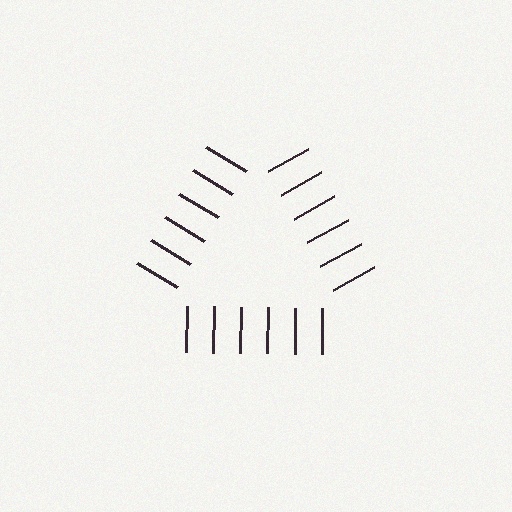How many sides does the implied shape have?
3 sides — the line-ends trace a triangle.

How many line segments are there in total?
18 — 6 along each of the 3 edges.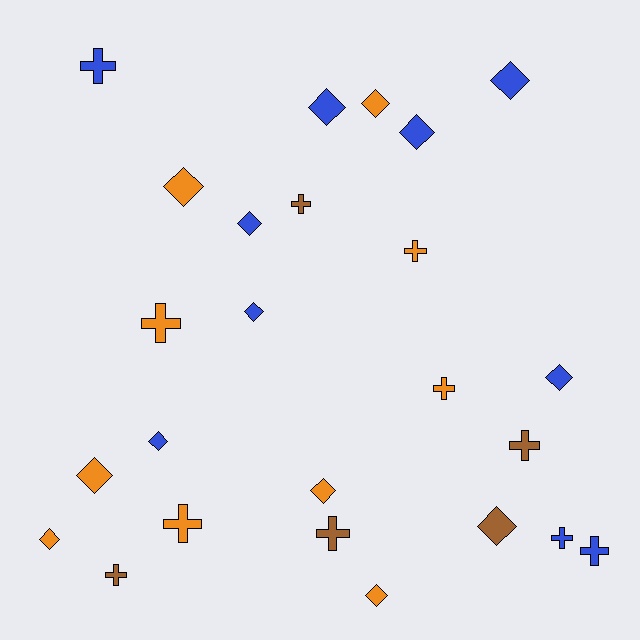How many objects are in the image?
There are 25 objects.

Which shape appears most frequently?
Diamond, with 14 objects.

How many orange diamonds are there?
There are 6 orange diamonds.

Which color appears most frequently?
Blue, with 10 objects.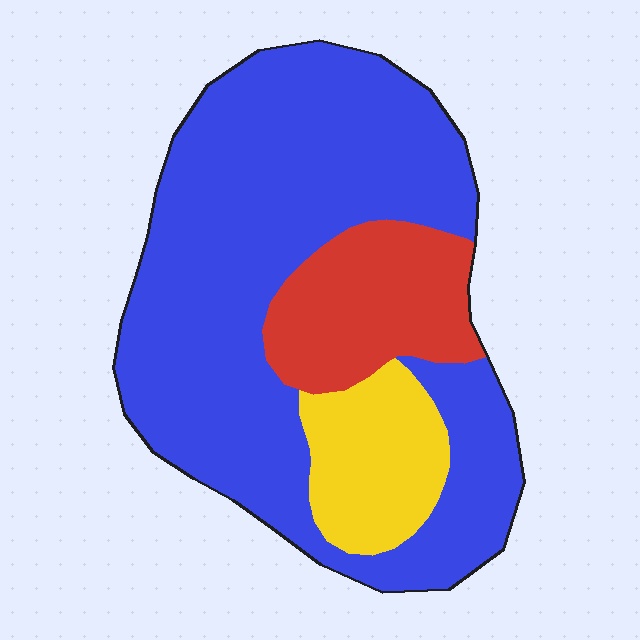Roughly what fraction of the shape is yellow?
Yellow covers roughly 15% of the shape.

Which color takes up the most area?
Blue, at roughly 70%.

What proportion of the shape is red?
Red takes up about one sixth (1/6) of the shape.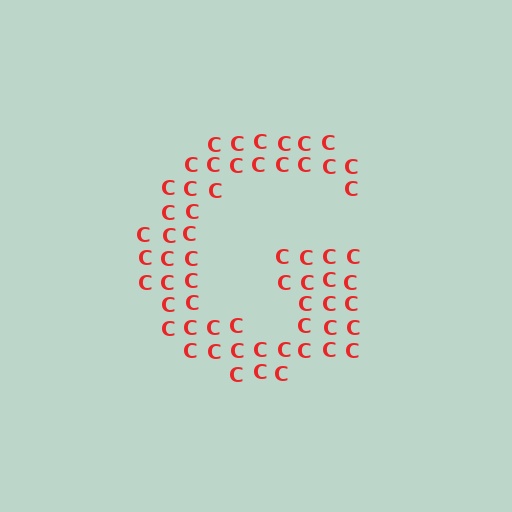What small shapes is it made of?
It is made of small letter C's.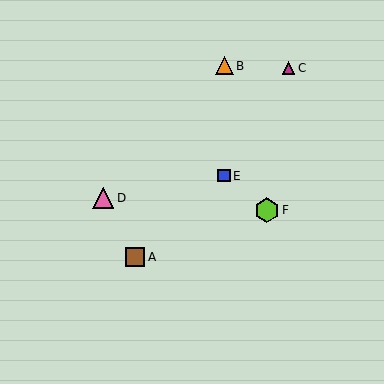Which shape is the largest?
The lime hexagon (labeled F) is the largest.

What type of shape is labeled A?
Shape A is a brown square.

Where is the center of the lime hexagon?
The center of the lime hexagon is at (267, 210).